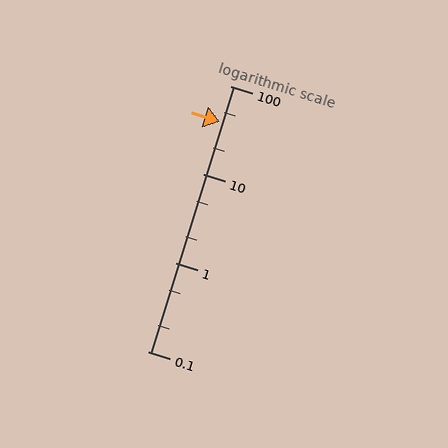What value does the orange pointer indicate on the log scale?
The pointer indicates approximately 39.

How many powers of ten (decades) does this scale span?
The scale spans 3 decades, from 0.1 to 100.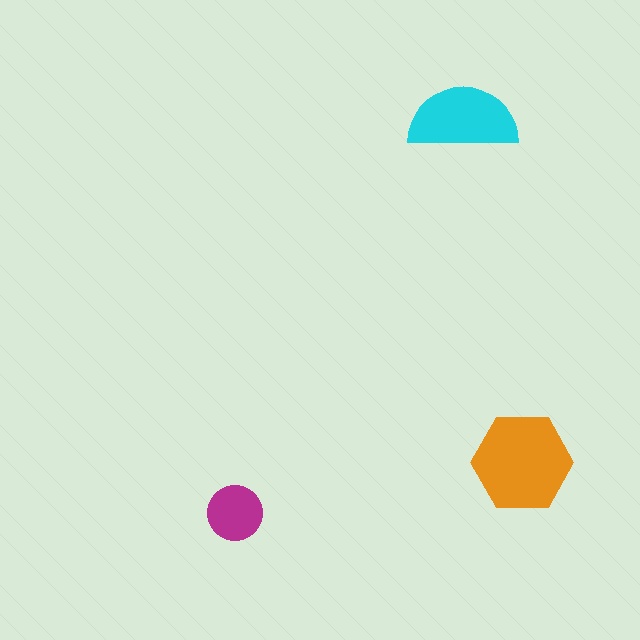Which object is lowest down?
The magenta circle is bottommost.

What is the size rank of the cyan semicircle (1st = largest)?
2nd.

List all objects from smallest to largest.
The magenta circle, the cyan semicircle, the orange hexagon.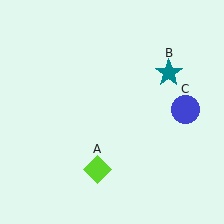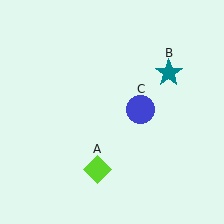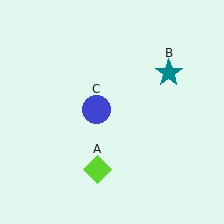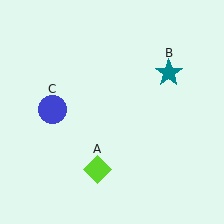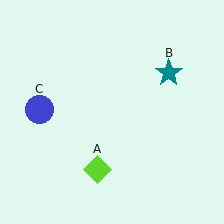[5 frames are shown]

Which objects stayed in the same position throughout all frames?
Lime diamond (object A) and teal star (object B) remained stationary.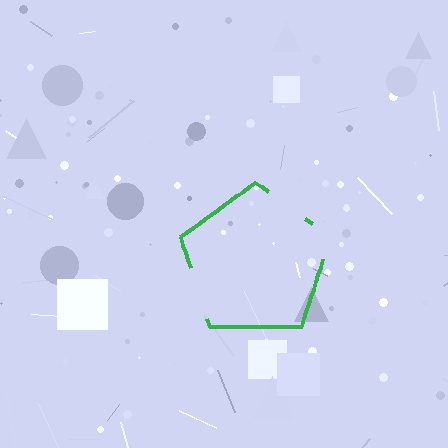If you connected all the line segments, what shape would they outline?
They would outline a pentagon.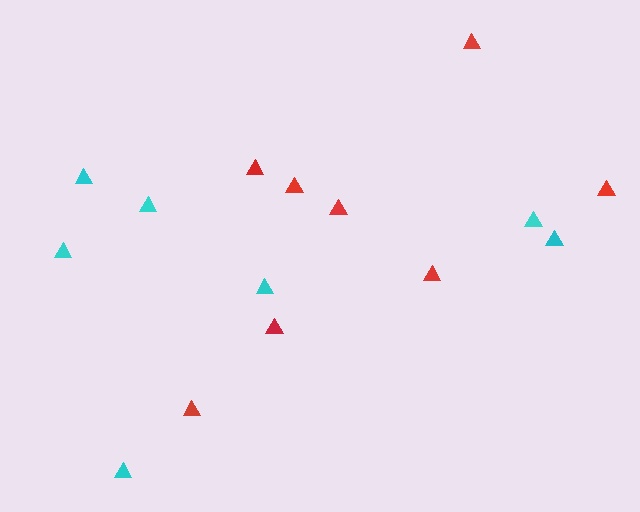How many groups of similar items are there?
There are 2 groups: one group of red triangles (8) and one group of cyan triangles (7).